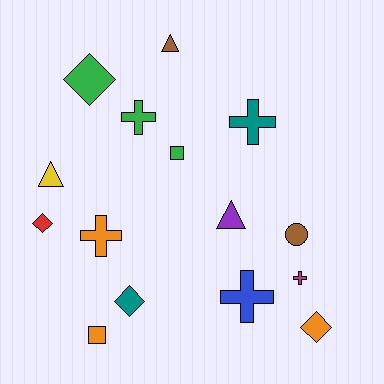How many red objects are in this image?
There is 1 red object.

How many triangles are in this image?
There are 3 triangles.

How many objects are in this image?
There are 15 objects.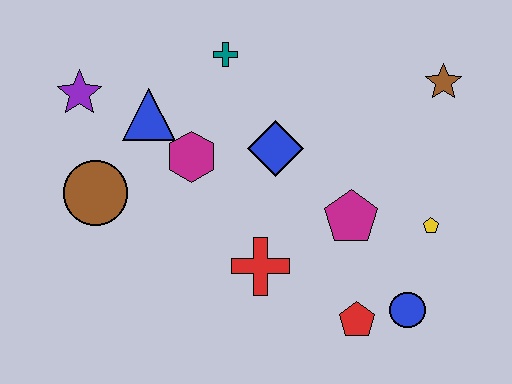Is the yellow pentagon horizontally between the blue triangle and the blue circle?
No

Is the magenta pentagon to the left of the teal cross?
No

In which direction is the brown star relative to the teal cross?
The brown star is to the right of the teal cross.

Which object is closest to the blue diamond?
The magenta hexagon is closest to the blue diamond.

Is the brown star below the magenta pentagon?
No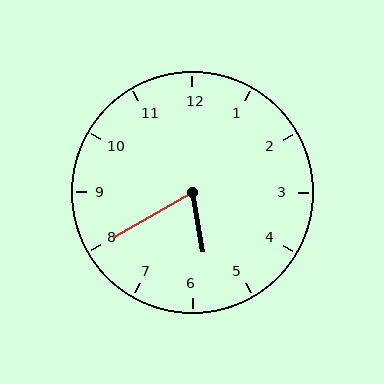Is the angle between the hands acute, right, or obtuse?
It is acute.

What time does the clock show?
5:40.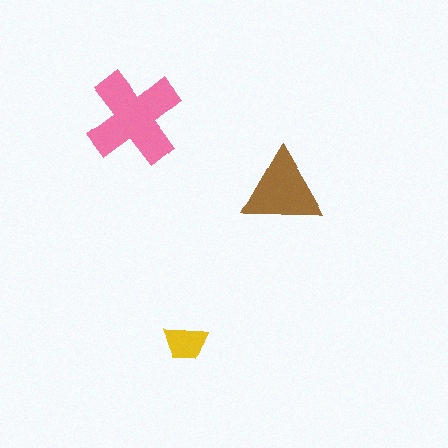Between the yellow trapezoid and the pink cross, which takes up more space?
The pink cross.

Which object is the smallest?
The yellow trapezoid.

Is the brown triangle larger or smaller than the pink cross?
Smaller.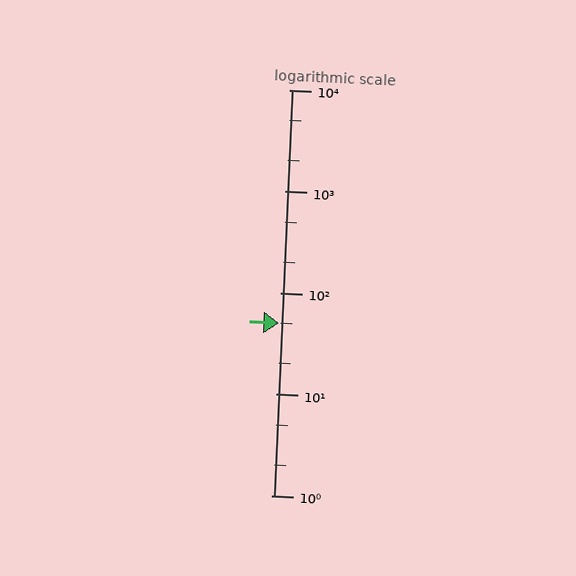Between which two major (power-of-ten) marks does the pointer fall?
The pointer is between 10 and 100.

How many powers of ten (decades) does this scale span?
The scale spans 4 decades, from 1 to 10000.